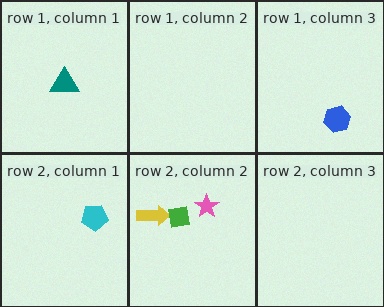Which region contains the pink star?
The row 2, column 2 region.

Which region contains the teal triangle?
The row 1, column 1 region.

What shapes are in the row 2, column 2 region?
The yellow arrow, the green square, the pink star.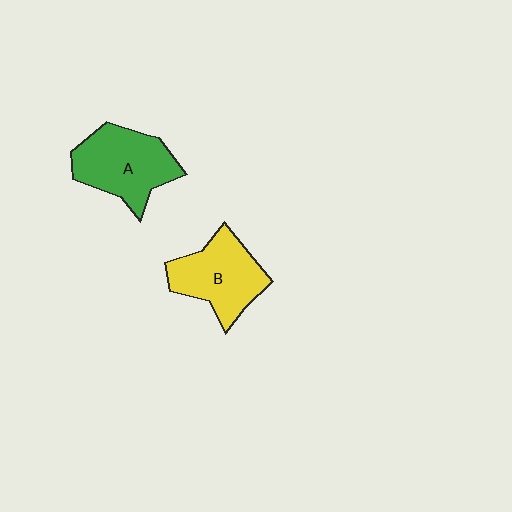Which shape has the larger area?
Shape A (green).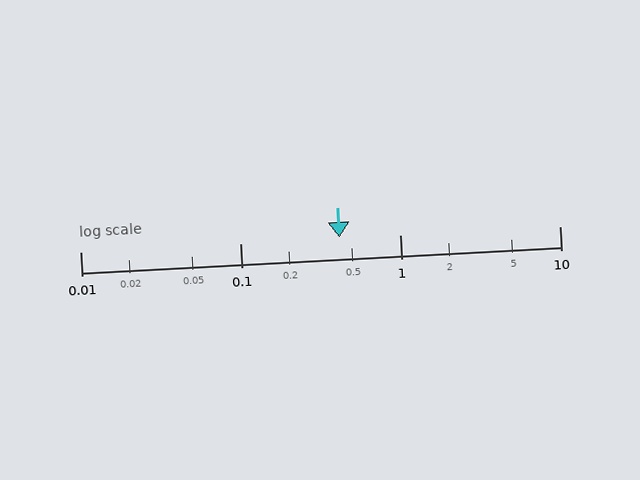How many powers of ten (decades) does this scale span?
The scale spans 3 decades, from 0.01 to 10.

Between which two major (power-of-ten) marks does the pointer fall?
The pointer is between 0.1 and 1.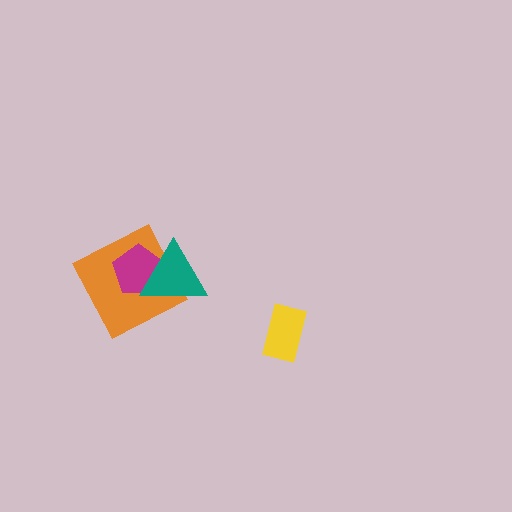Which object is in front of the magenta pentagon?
The teal triangle is in front of the magenta pentagon.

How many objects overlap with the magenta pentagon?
2 objects overlap with the magenta pentagon.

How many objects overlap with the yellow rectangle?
0 objects overlap with the yellow rectangle.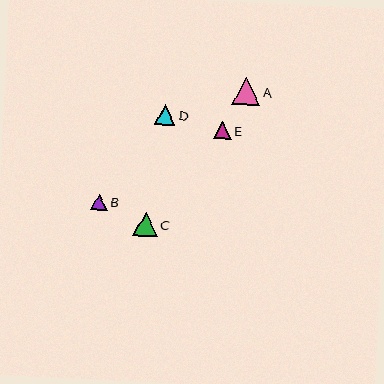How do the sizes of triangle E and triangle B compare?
Triangle E and triangle B are approximately the same size.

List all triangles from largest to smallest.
From largest to smallest: A, C, D, E, B.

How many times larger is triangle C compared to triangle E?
Triangle C is approximately 1.4 times the size of triangle E.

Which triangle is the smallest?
Triangle B is the smallest with a size of approximately 17 pixels.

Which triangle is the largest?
Triangle A is the largest with a size of approximately 28 pixels.